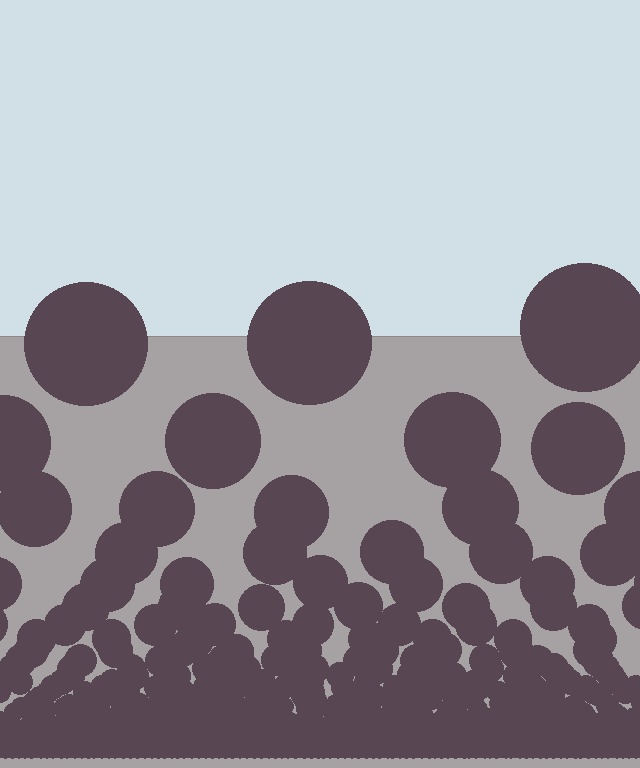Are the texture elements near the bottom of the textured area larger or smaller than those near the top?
Smaller. The gradient is inverted — elements near the bottom are smaller and denser.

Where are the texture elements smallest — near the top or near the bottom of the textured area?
Near the bottom.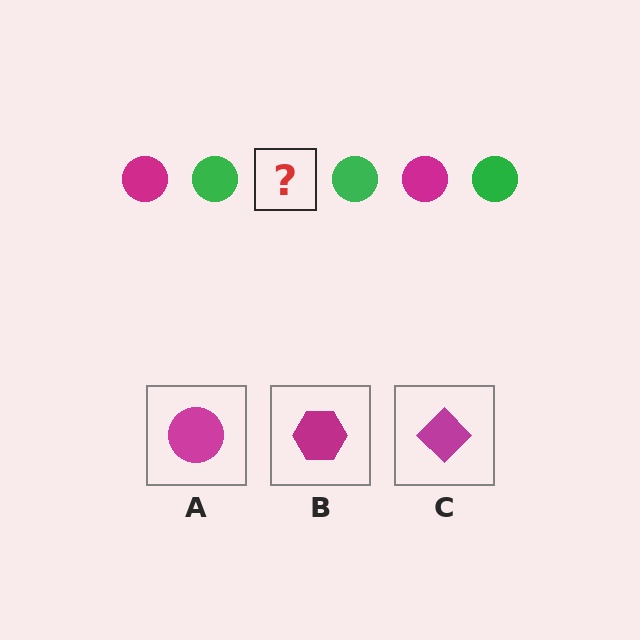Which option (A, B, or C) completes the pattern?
A.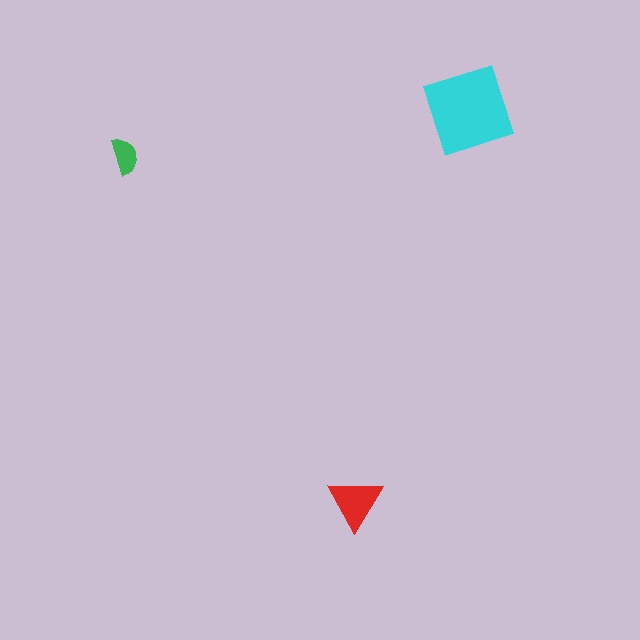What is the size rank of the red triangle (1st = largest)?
2nd.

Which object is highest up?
The cyan square is topmost.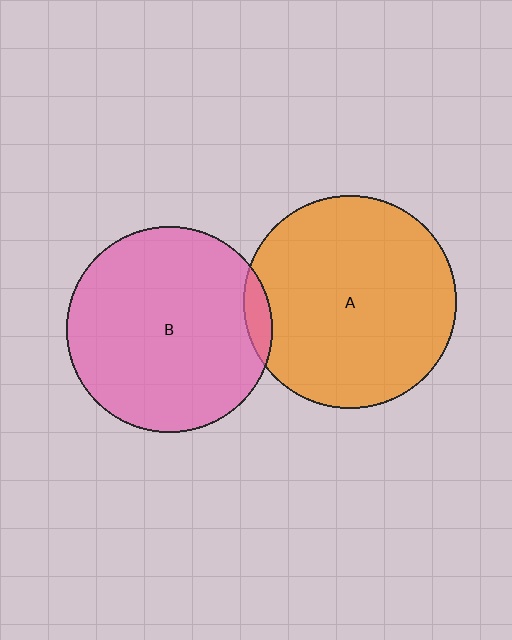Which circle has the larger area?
Circle A (orange).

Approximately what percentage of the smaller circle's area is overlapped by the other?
Approximately 5%.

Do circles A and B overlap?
Yes.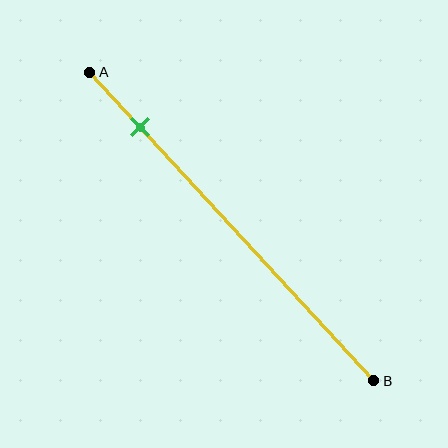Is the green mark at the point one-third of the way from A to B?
No, the mark is at about 20% from A, not at the 33% one-third point.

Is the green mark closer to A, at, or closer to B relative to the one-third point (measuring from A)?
The green mark is closer to point A than the one-third point of segment AB.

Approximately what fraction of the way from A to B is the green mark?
The green mark is approximately 20% of the way from A to B.